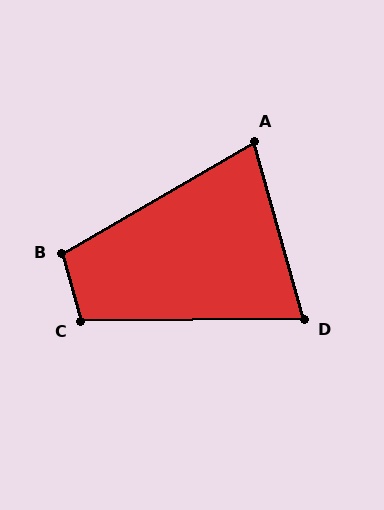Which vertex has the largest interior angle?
B, at approximately 105 degrees.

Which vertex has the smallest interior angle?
D, at approximately 75 degrees.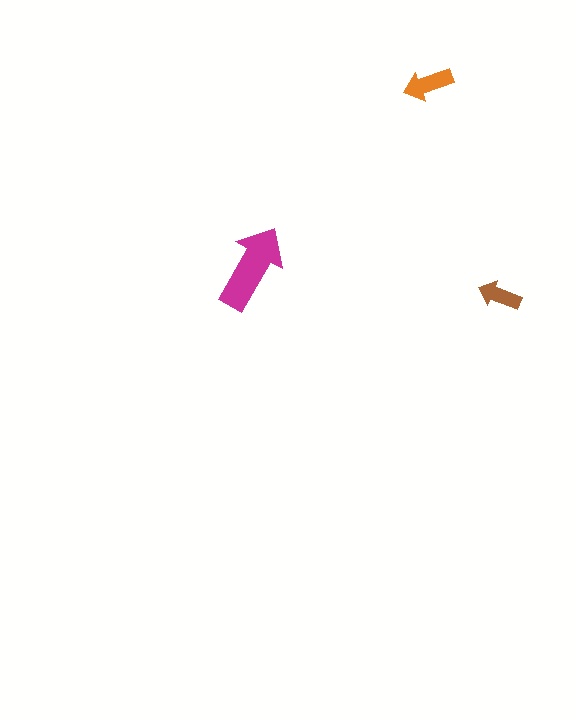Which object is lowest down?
The brown arrow is bottommost.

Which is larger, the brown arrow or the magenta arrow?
The magenta one.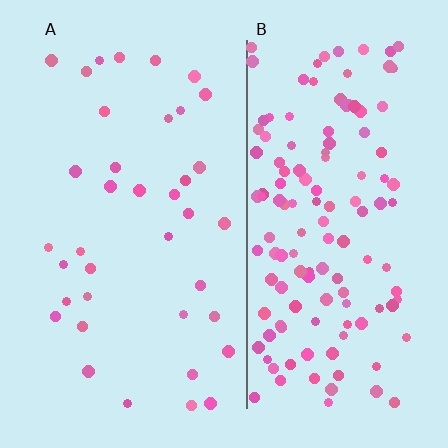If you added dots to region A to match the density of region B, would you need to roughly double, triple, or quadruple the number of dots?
Approximately quadruple.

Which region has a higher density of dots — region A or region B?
B (the right).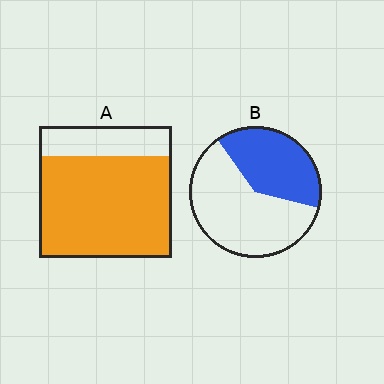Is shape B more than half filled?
No.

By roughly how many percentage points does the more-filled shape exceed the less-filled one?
By roughly 40 percentage points (A over B).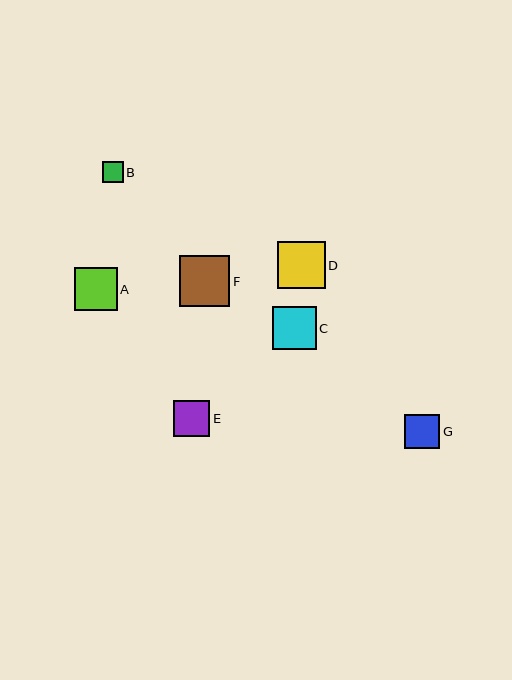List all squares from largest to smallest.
From largest to smallest: F, D, C, A, E, G, B.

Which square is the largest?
Square F is the largest with a size of approximately 50 pixels.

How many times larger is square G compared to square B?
Square G is approximately 1.7 times the size of square B.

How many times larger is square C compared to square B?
Square C is approximately 2.1 times the size of square B.